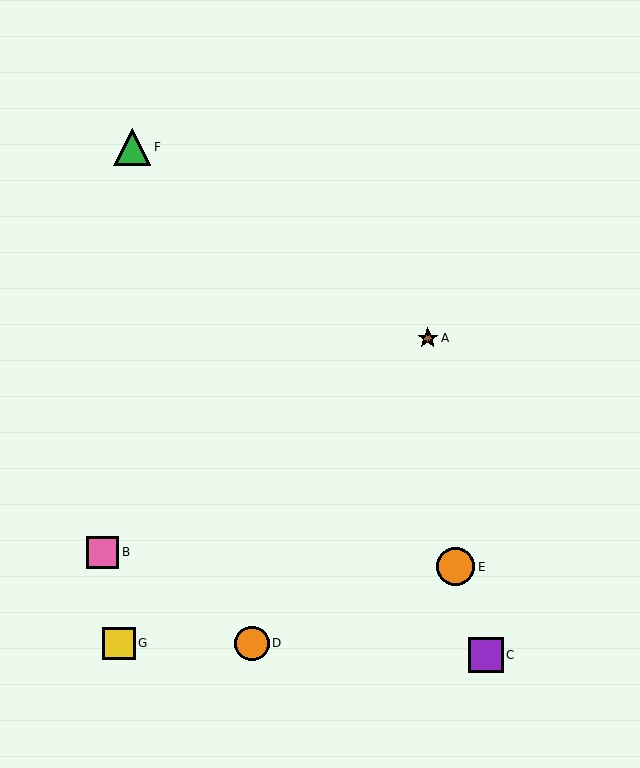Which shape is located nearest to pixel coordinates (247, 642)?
The orange circle (labeled D) at (252, 643) is nearest to that location.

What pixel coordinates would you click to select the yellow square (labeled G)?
Click at (119, 643) to select the yellow square G.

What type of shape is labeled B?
Shape B is a pink square.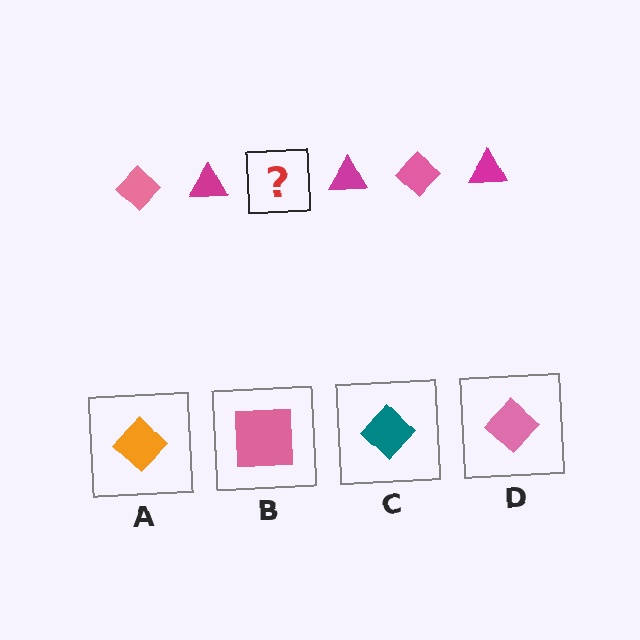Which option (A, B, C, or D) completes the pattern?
D.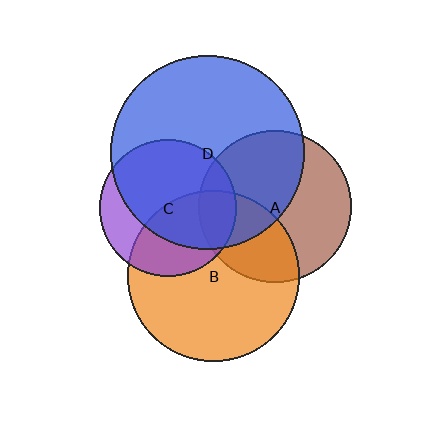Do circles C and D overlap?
Yes.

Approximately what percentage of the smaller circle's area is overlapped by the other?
Approximately 70%.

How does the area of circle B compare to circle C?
Approximately 1.6 times.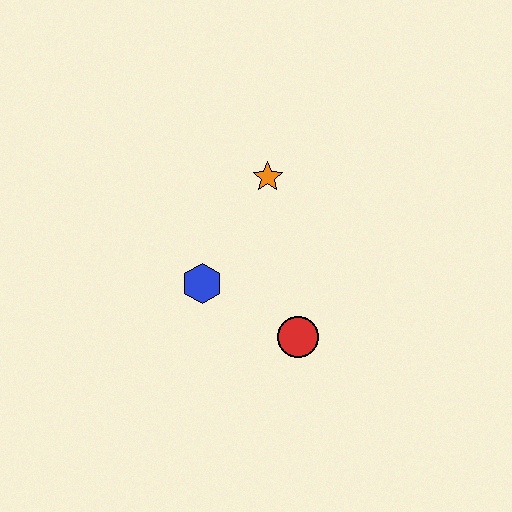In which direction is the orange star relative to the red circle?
The orange star is above the red circle.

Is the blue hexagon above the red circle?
Yes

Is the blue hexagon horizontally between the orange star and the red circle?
No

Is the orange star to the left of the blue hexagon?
No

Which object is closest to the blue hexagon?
The red circle is closest to the blue hexagon.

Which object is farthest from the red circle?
The orange star is farthest from the red circle.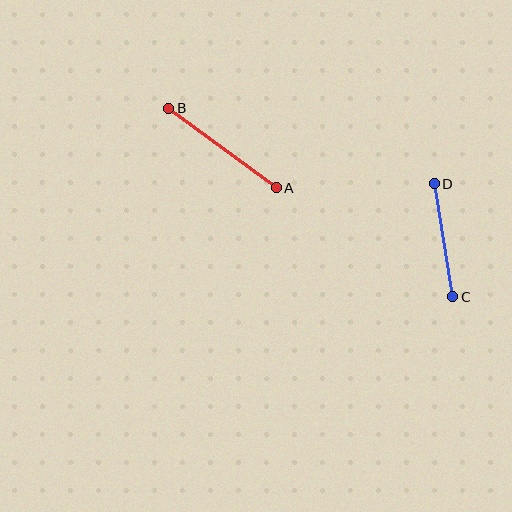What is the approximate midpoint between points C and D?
The midpoint is at approximately (444, 240) pixels.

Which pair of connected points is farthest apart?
Points A and B are farthest apart.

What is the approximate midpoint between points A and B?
The midpoint is at approximately (222, 148) pixels.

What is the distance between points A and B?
The distance is approximately 134 pixels.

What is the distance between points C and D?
The distance is approximately 114 pixels.